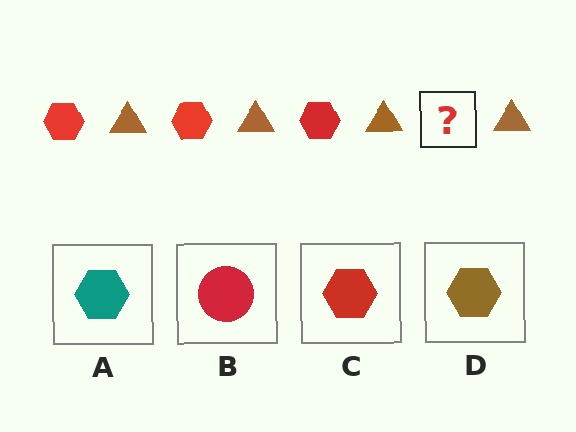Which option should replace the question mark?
Option C.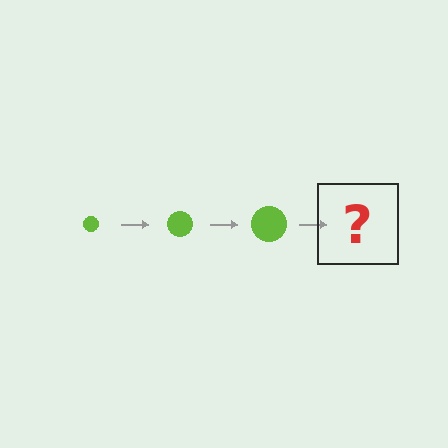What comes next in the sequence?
The next element should be a lime circle, larger than the previous one.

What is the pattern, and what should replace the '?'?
The pattern is that the circle gets progressively larger each step. The '?' should be a lime circle, larger than the previous one.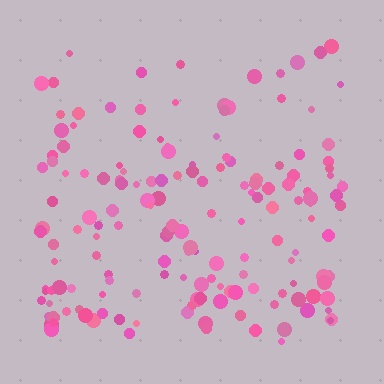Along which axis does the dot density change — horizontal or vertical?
Vertical.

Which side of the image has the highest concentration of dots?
The bottom.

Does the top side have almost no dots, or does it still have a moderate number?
Still a moderate number, just noticeably fewer than the bottom.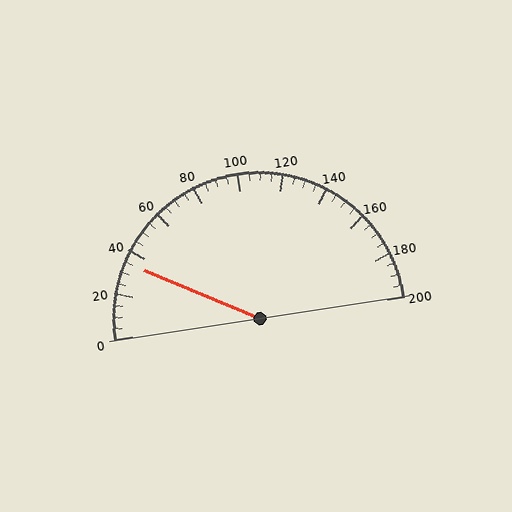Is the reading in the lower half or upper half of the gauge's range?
The reading is in the lower half of the range (0 to 200).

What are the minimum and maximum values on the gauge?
The gauge ranges from 0 to 200.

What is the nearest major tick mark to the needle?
The nearest major tick mark is 40.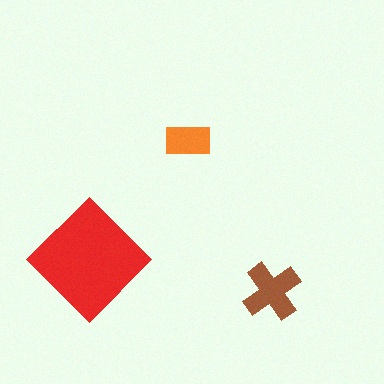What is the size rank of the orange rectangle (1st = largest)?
3rd.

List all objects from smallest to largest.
The orange rectangle, the brown cross, the red diamond.